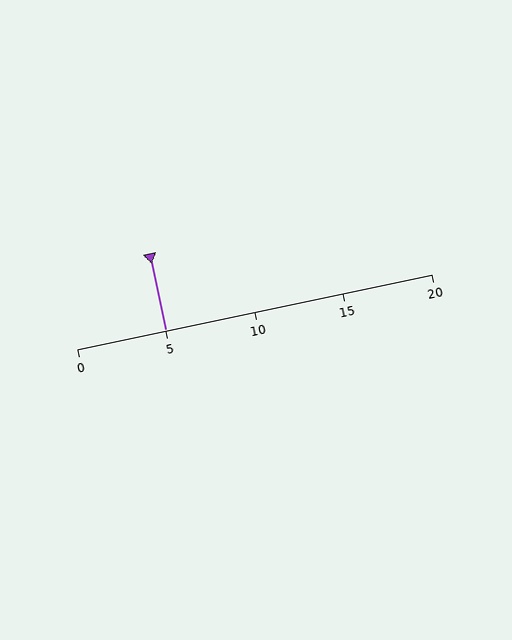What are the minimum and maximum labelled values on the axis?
The axis runs from 0 to 20.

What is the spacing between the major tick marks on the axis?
The major ticks are spaced 5 apart.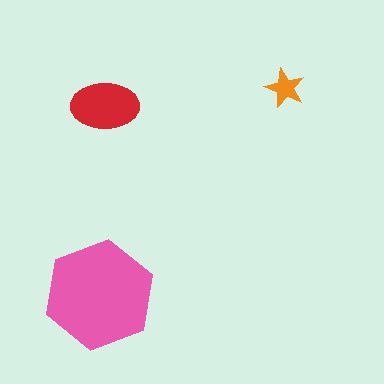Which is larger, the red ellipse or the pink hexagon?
The pink hexagon.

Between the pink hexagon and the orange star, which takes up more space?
The pink hexagon.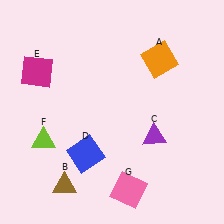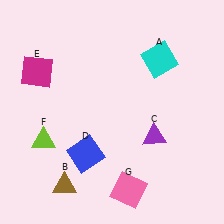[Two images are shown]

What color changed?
The square (A) changed from orange in Image 1 to cyan in Image 2.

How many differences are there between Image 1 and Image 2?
There is 1 difference between the two images.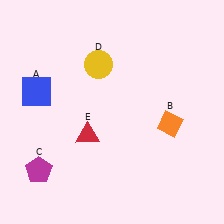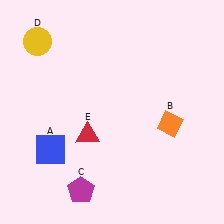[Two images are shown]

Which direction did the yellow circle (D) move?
The yellow circle (D) moved left.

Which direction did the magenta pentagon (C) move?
The magenta pentagon (C) moved right.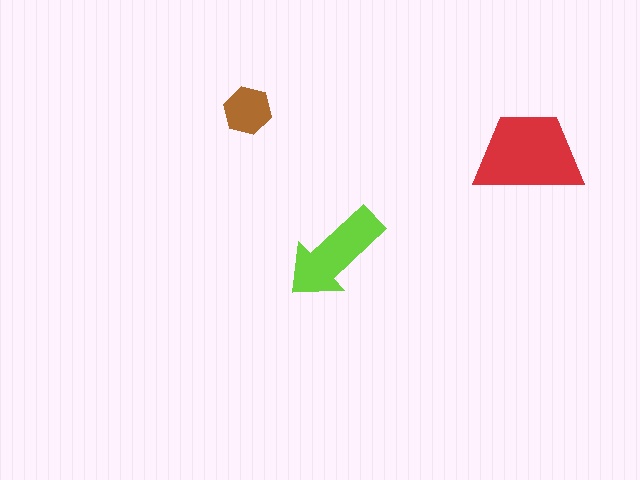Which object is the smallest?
The brown hexagon.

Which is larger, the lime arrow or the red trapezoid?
The red trapezoid.